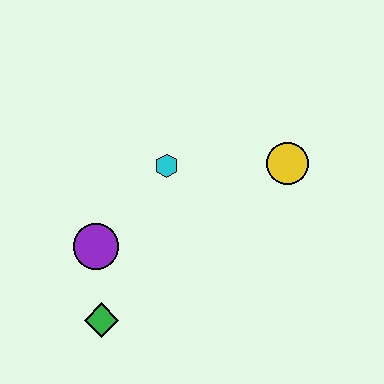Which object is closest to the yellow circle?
The cyan hexagon is closest to the yellow circle.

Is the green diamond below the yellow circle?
Yes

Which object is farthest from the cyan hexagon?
The green diamond is farthest from the cyan hexagon.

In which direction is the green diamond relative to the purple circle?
The green diamond is below the purple circle.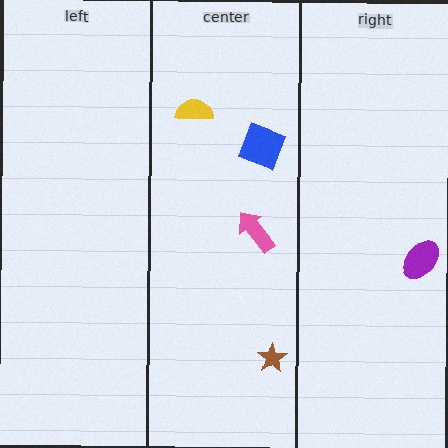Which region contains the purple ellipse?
The right region.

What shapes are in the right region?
The purple ellipse.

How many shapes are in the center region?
4.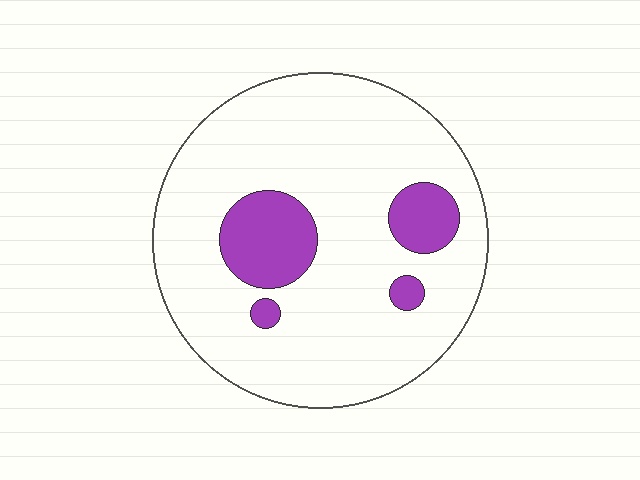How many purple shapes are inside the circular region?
4.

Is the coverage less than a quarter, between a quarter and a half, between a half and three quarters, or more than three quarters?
Less than a quarter.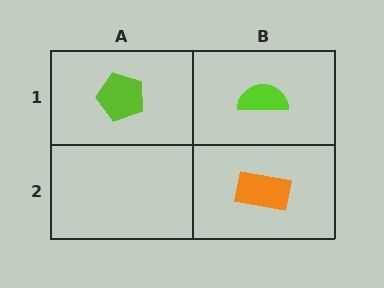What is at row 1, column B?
A lime semicircle.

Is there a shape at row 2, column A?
No, that cell is empty.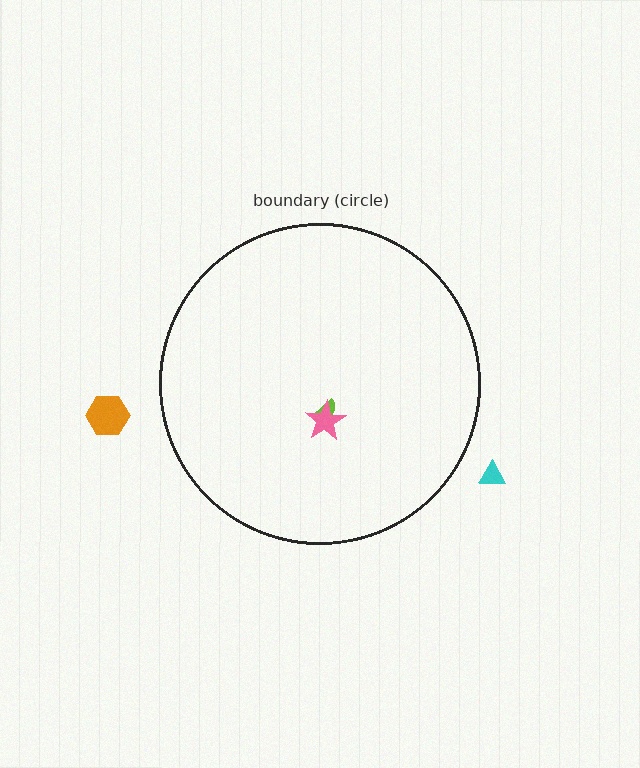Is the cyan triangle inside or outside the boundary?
Outside.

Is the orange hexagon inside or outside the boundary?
Outside.